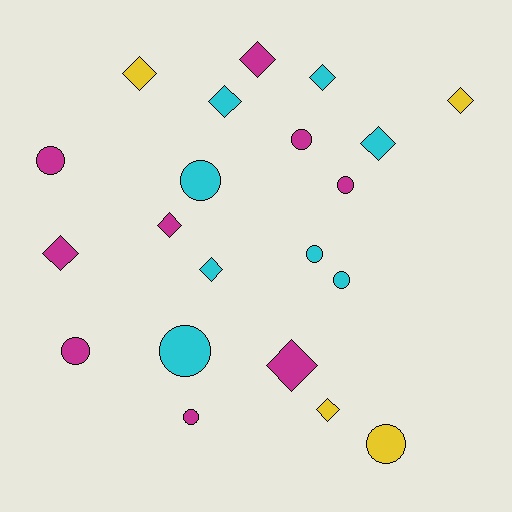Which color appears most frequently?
Magenta, with 9 objects.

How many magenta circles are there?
There are 5 magenta circles.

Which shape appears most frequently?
Diamond, with 11 objects.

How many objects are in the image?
There are 21 objects.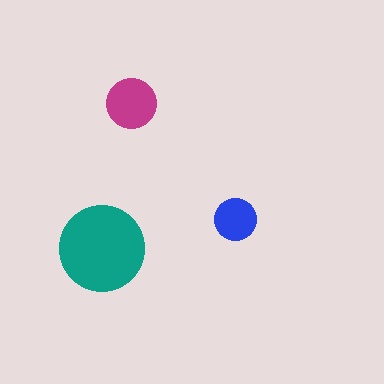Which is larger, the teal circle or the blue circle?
The teal one.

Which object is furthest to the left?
The teal circle is leftmost.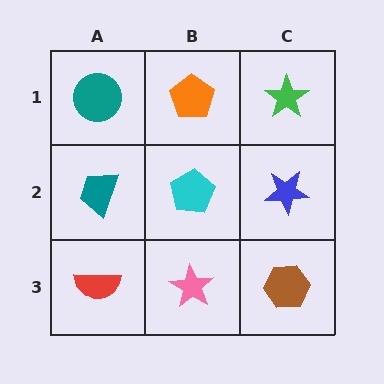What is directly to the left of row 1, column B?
A teal circle.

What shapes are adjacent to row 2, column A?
A teal circle (row 1, column A), a red semicircle (row 3, column A), a cyan pentagon (row 2, column B).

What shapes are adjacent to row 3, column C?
A blue star (row 2, column C), a pink star (row 3, column B).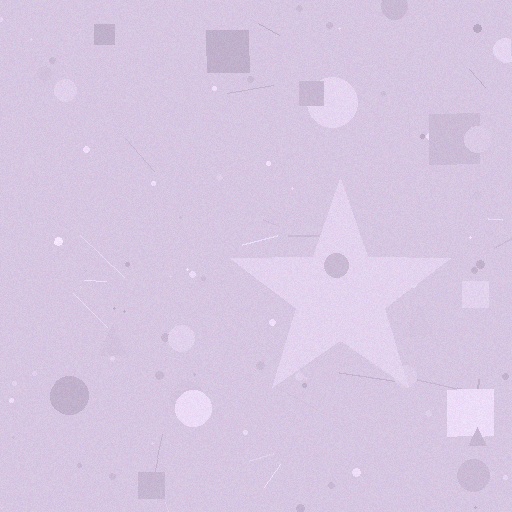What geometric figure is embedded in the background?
A star is embedded in the background.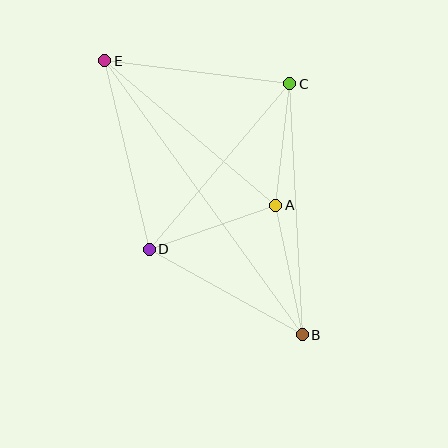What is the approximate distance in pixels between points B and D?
The distance between B and D is approximately 175 pixels.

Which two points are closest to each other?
Points A and C are closest to each other.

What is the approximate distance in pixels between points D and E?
The distance between D and E is approximately 194 pixels.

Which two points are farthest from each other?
Points B and E are farthest from each other.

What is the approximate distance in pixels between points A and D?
The distance between A and D is approximately 134 pixels.